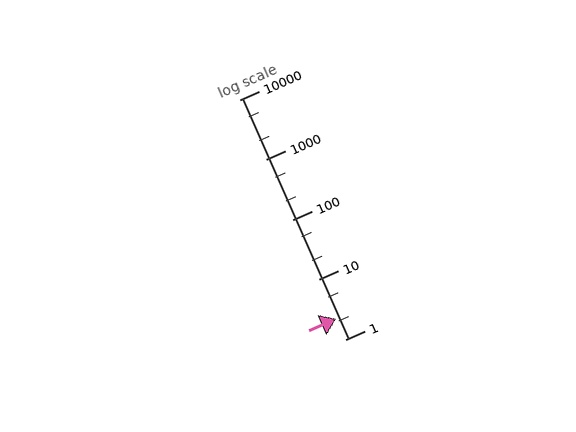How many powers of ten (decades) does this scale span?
The scale spans 4 decades, from 1 to 10000.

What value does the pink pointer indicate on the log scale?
The pointer indicates approximately 2.2.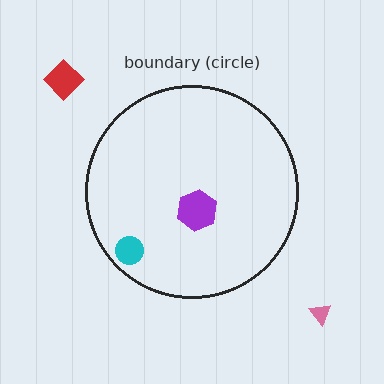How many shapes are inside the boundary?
2 inside, 2 outside.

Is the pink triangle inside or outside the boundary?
Outside.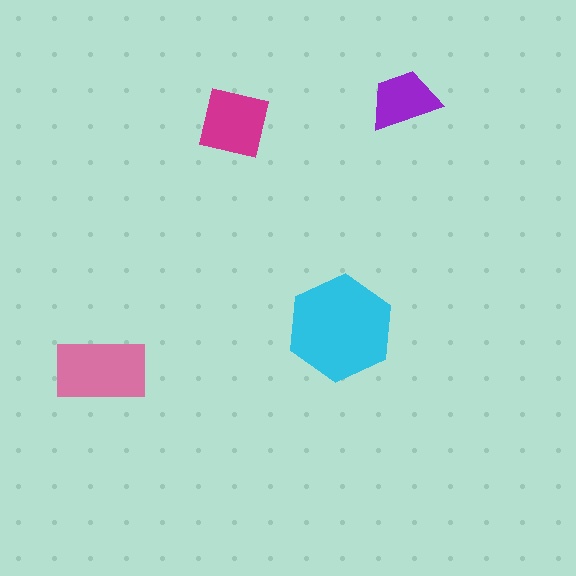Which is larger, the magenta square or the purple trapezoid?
The magenta square.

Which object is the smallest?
The purple trapezoid.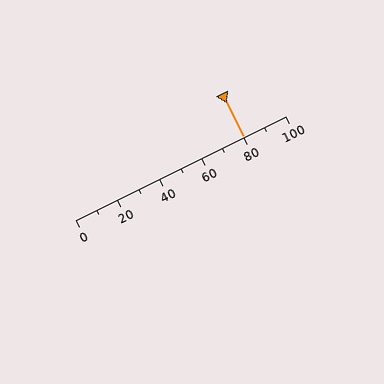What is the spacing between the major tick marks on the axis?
The major ticks are spaced 20 apart.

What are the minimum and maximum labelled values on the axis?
The axis runs from 0 to 100.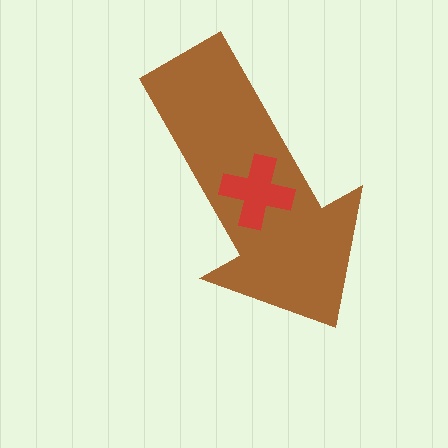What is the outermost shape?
The brown arrow.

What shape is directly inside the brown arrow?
The red cross.